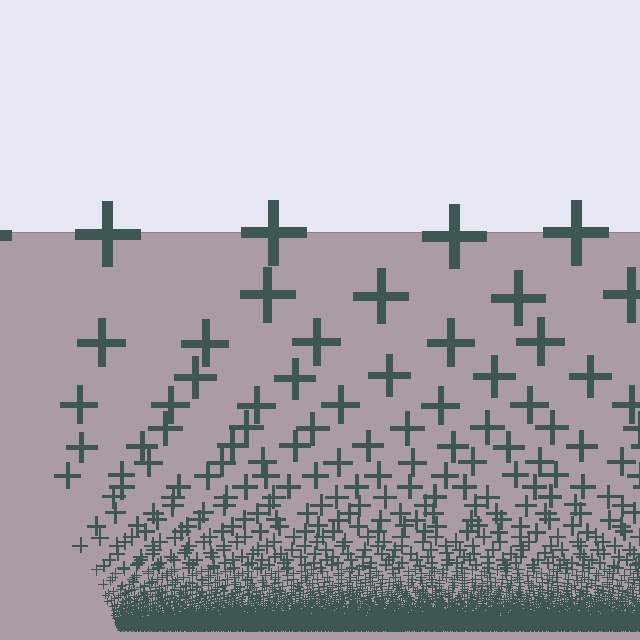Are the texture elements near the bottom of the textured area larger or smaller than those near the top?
Smaller. The gradient is inverted — elements near the bottom are smaller and denser.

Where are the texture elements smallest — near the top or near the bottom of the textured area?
Near the bottom.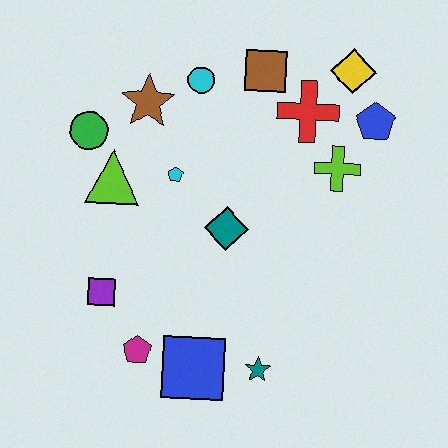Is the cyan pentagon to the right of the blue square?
No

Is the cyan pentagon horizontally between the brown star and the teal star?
Yes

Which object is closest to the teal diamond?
The cyan pentagon is closest to the teal diamond.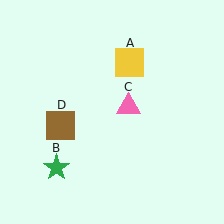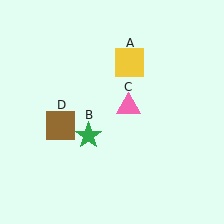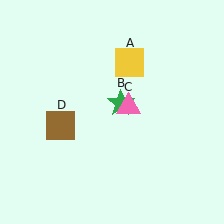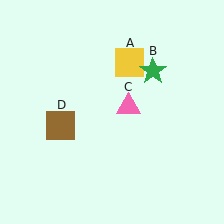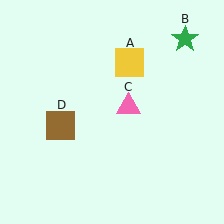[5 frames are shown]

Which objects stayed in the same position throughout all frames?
Yellow square (object A) and pink triangle (object C) and brown square (object D) remained stationary.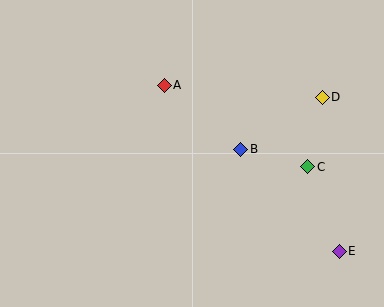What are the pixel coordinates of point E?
Point E is at (339, 251).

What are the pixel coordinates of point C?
Point C is at (308, 167).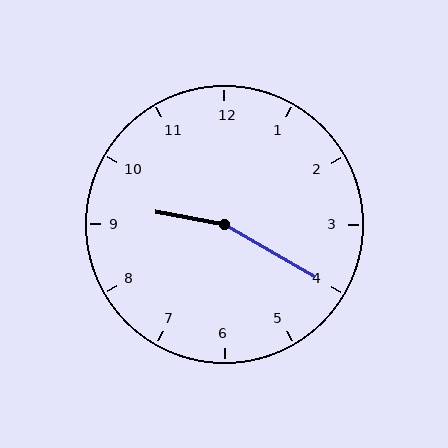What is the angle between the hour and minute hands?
Approximately 160 degrees.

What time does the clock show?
9:20.